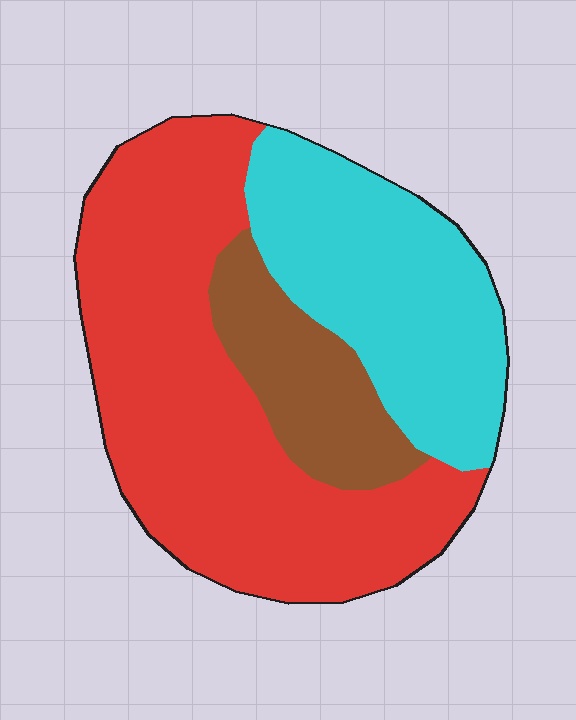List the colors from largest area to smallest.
From largest to smallest: red, cyan, brown.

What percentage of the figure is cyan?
Cyan covers 31% of the figure.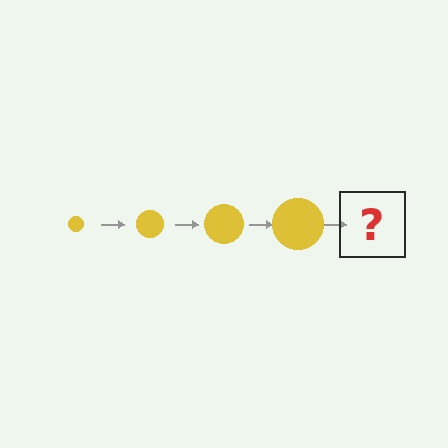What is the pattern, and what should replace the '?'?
The pattern is that the circle gets progressively larger each step. The '?' should be a yellow circle, larger than the previous one.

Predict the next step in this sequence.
The next step is a yellow circle, larger than the previous one.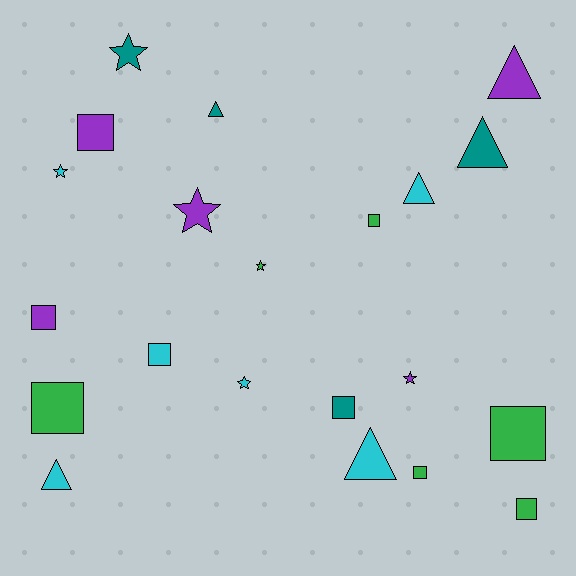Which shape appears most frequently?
Square, with 9 objects.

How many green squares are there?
There are 5 green squares.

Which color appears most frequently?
Cyan, with 6 objects.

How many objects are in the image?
There are 21 objects.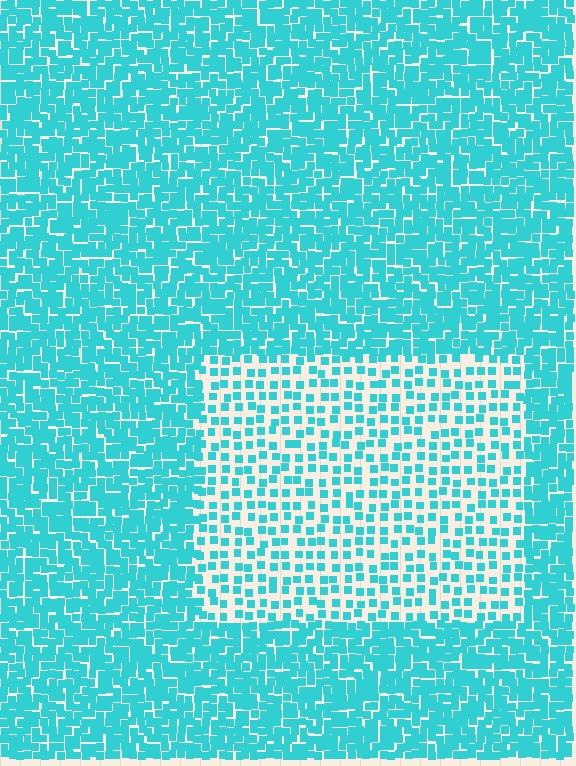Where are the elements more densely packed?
The elements are more densely packed outside the rectangle boundary.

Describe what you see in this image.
The image contains small cyan elements arranged at two different densities. A rectangle-shaped region is visible where the elements are less densely packed than the surrounding area.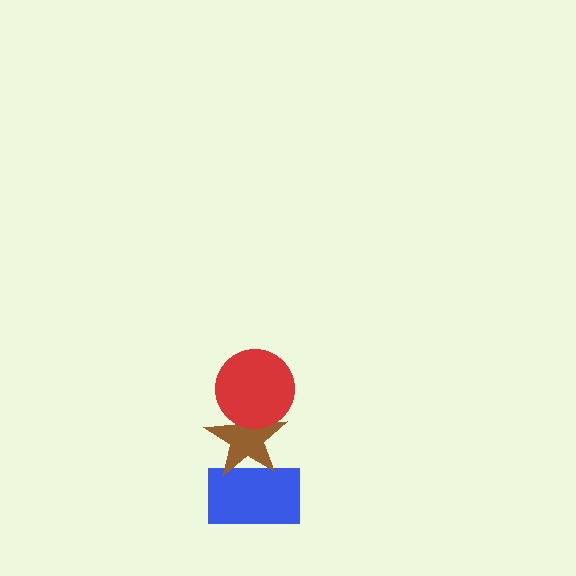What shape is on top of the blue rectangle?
The brown star is on top of the blue rectangle.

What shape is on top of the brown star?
The red circle is on top of the brown star.